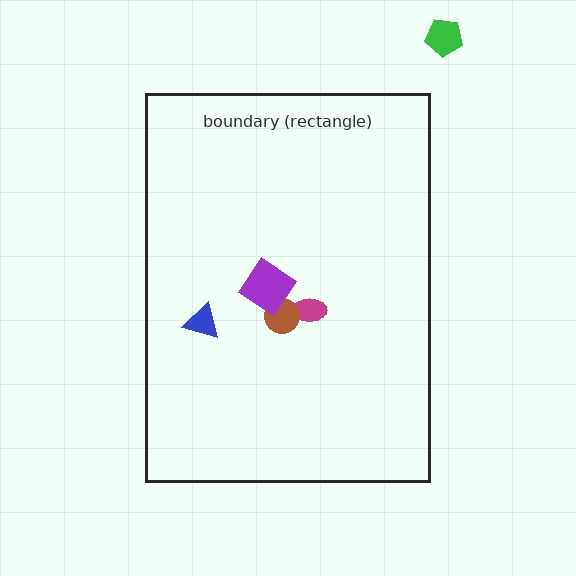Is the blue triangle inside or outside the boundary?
Inside.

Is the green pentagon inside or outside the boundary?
Outside.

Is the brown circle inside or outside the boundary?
Inside.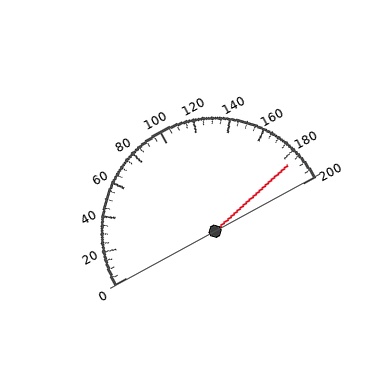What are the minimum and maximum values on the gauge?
The gauge ranges from 0 to 200.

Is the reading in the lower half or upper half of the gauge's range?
The reading is in the upper half of the range (0 to 200).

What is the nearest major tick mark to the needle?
The nearest major tick mark is 180.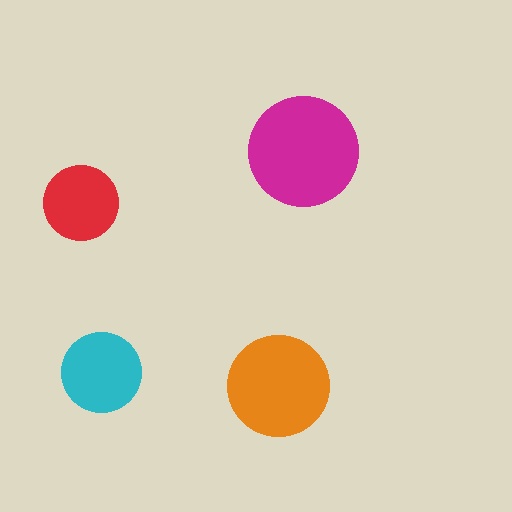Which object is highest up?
The magenta circle is topmost.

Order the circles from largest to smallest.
the magenta one, the orange one, the cyan one, the red one.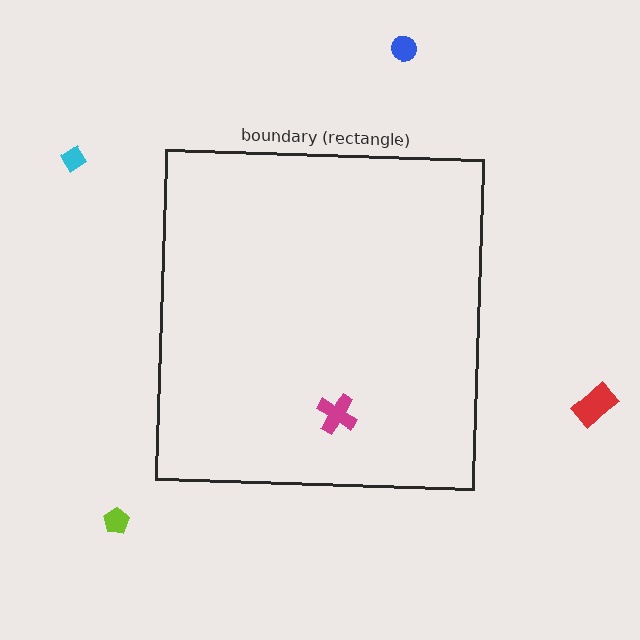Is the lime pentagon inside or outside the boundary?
Outside.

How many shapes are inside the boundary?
1 inside, 4 outside.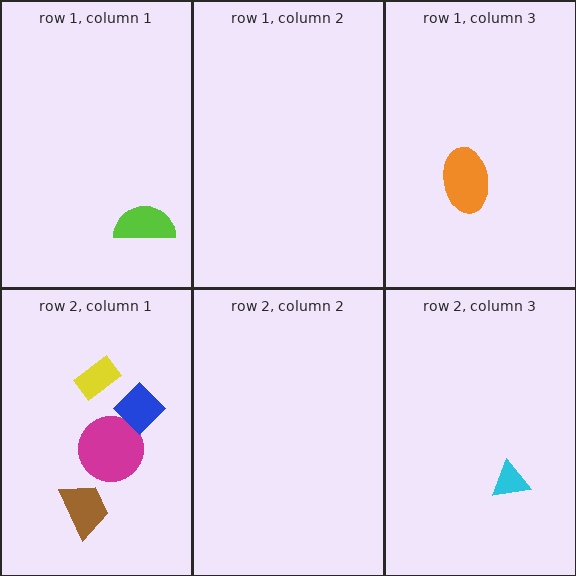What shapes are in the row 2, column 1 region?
The magenta circle, the brown trapezoid, the blue diamond, the yellow rectangle.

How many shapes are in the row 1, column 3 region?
1.